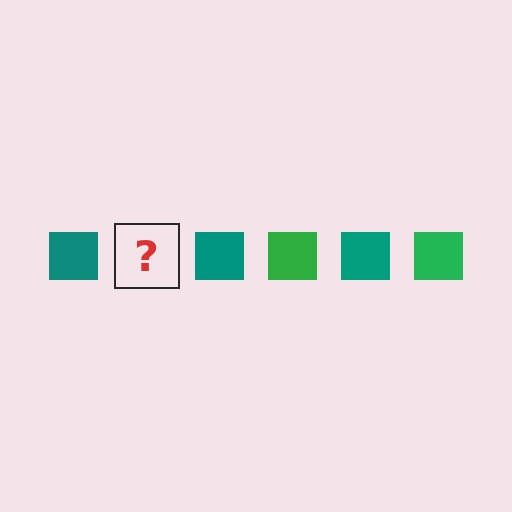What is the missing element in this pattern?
The missing element is a green square.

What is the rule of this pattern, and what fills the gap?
The rule is that the pattern cycles through teal, green squares. The gap should be filled with a green square.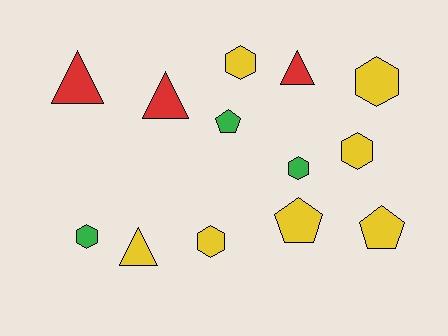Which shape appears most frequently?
Hexagon, with 6 objects.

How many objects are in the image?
There are 13 objects.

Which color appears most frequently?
Yellow, with 7 objects.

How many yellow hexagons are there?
There are 4 yellow hexagons.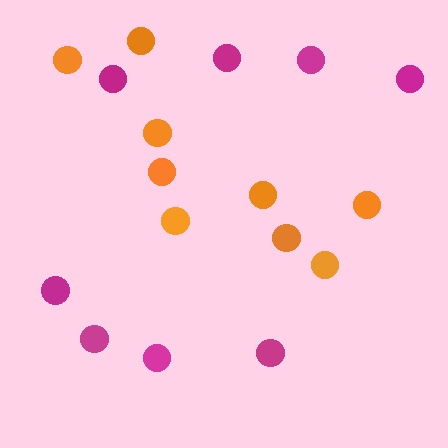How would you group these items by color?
There are 2 groups: one group of orange circles (9) and one group of magenta circles (8).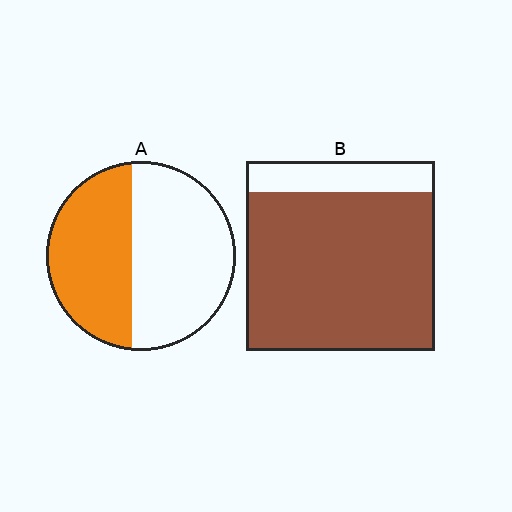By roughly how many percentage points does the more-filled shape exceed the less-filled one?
By roughly 40 percentage points (B over A).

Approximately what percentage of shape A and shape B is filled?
A is approximately 45% and B is approximately 85%.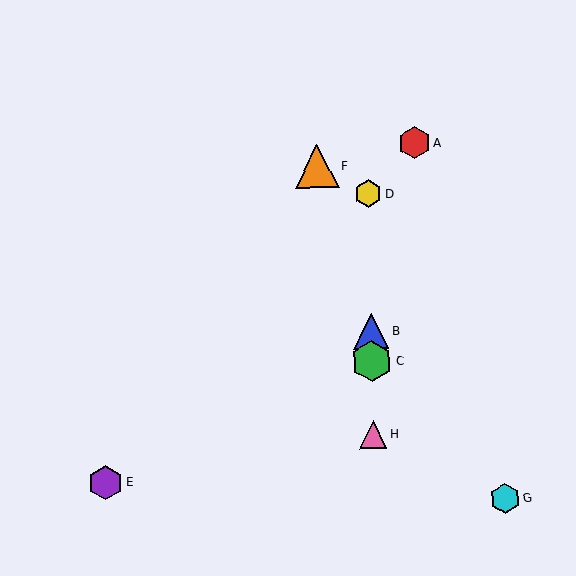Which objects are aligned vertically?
Objects B, C, D, H are aligned vertically.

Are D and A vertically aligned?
No, D is at x≈368 and A is at x≈414.